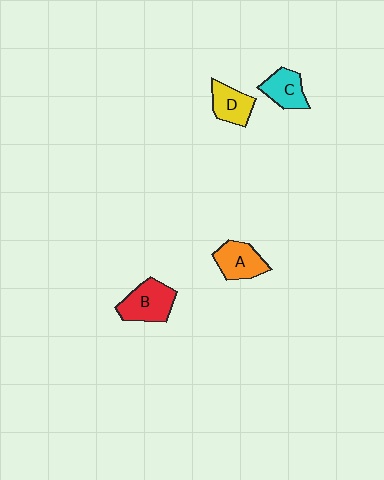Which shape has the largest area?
Shape B (red).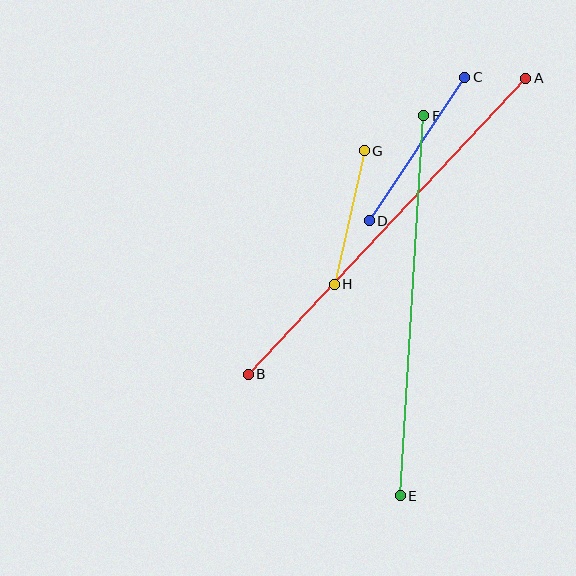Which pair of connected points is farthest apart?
Points A and B are farthest apart.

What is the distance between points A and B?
The distance is approximately 406 pixels.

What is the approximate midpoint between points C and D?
The midpoint is at approximately (417, 149) pixels.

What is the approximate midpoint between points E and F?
The midpoint is at approximately (412, 306) pixels.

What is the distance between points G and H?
The distance is approximately 136 pixels.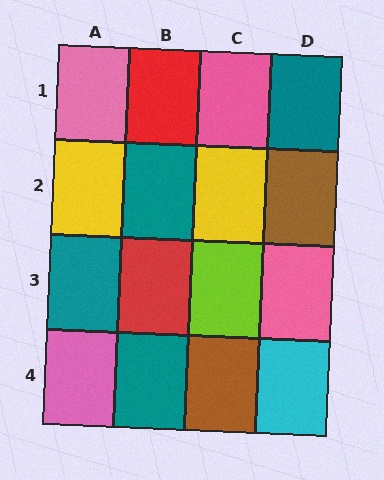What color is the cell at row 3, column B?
Red.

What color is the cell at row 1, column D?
Teal.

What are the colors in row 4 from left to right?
Pink, teal, brown, cyan.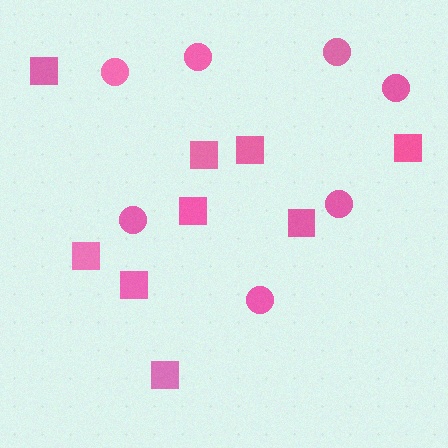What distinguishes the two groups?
There are 2 groups: one group of squares (9) and one group of circles (7).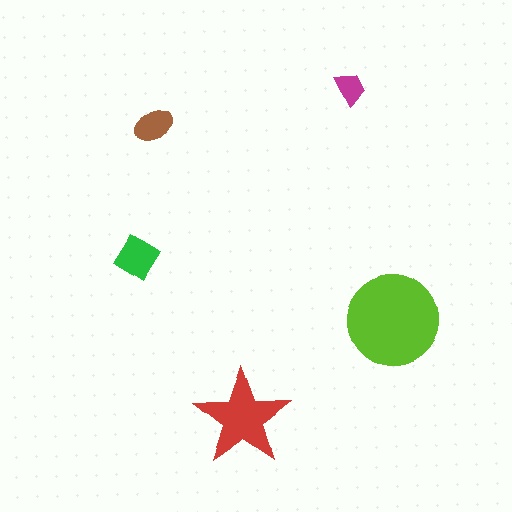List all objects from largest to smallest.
The lime circle, the red star, the green diamond, the brown ellipse, the magenta trapezoid.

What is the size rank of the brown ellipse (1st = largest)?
4th.